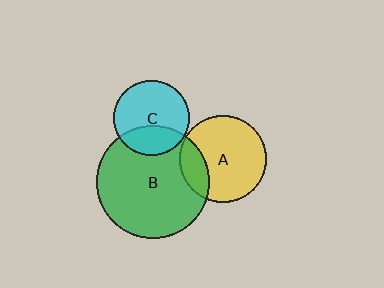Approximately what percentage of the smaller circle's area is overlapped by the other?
Approximately 20%.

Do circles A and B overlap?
Yes.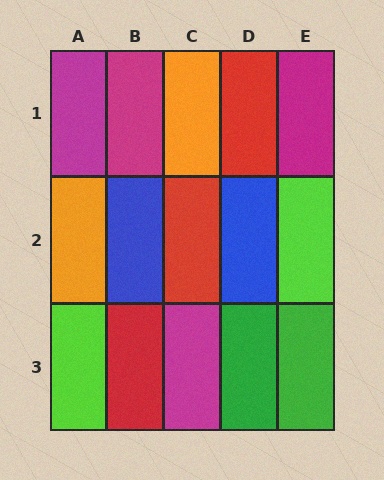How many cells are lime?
2 cells are lime.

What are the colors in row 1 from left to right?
Magenta, magenta, orange, red, magenta.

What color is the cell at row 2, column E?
Lime.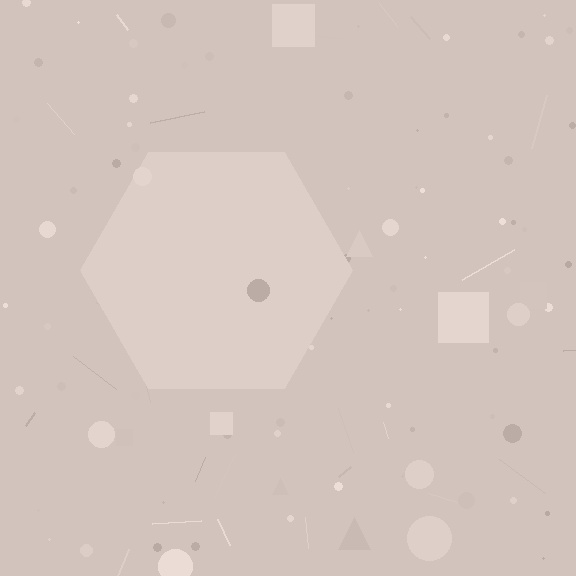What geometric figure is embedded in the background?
A hexagon is embedded in the background.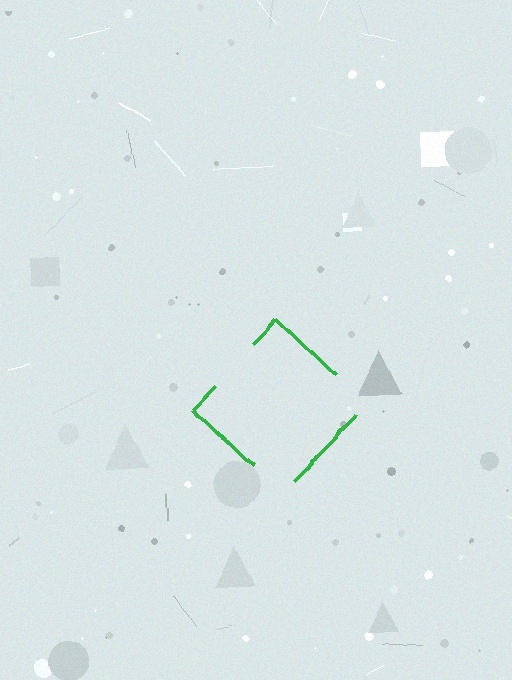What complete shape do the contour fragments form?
The contour fragments form a diamond.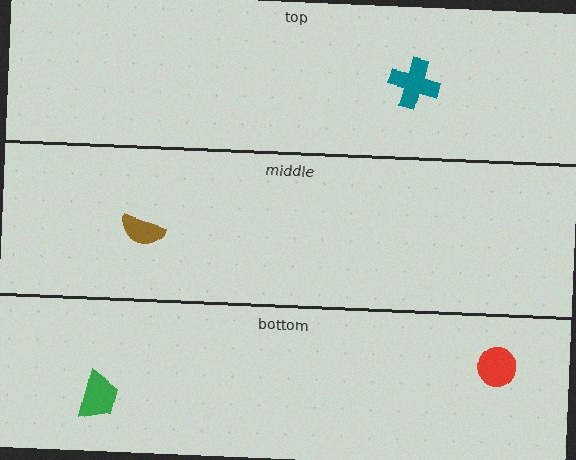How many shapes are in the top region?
1.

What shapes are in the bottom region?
The red circle, the green trapezoid.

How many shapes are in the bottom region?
2.